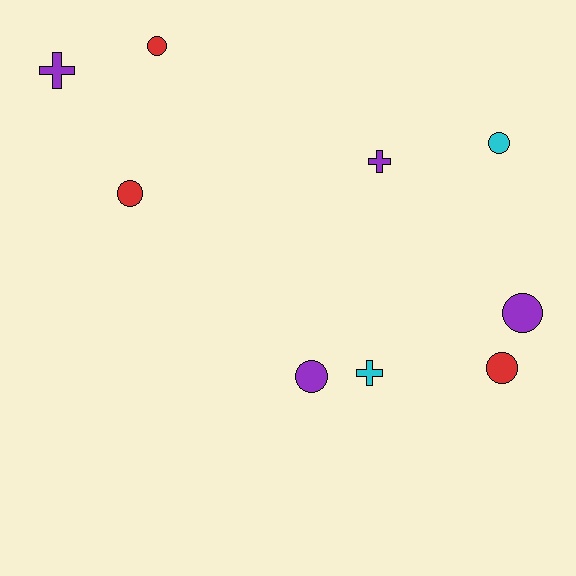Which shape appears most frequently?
Circle, with 6 objects.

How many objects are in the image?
There are 9 objects.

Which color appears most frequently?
Purple, with 4 objects.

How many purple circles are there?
There are 2 purple circles.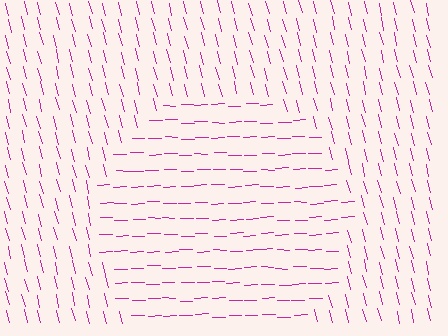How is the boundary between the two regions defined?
The boundary is defined purely by a change in line orientation (approximately 77 degrees difference). All lines are the same color and thickness.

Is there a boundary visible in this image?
Yes, there is a texture boundary formed by a change in line orientation.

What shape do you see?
I see a circle.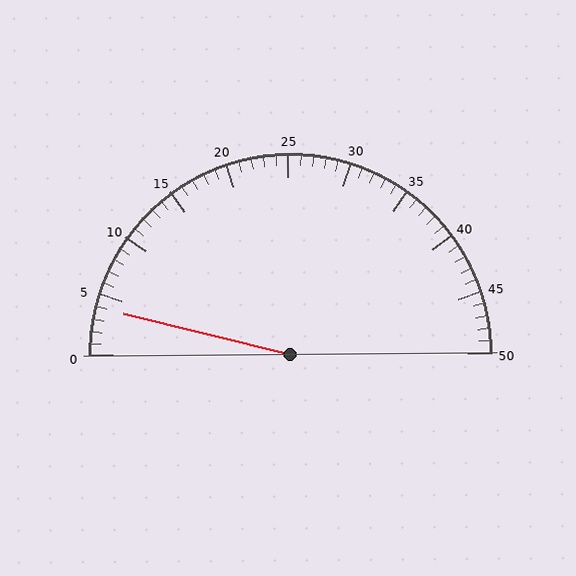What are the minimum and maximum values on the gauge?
The gauge ranges from 0 to 50.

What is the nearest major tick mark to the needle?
The nearest major tick mark is 5.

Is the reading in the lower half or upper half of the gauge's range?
The reading is in the lower half of the range (0 to 50).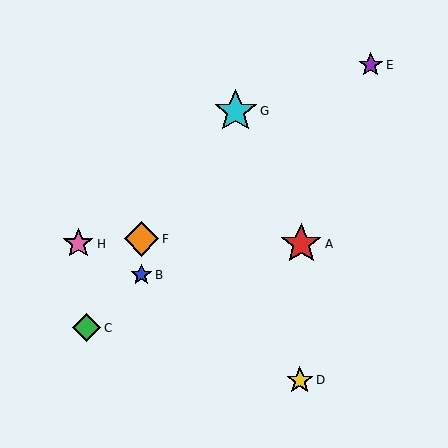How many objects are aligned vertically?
2 objects (B, F) are aligned vertically.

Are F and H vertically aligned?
No, F is at x≈141 and H is at x≈78.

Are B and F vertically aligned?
Yes, both are at x≈141.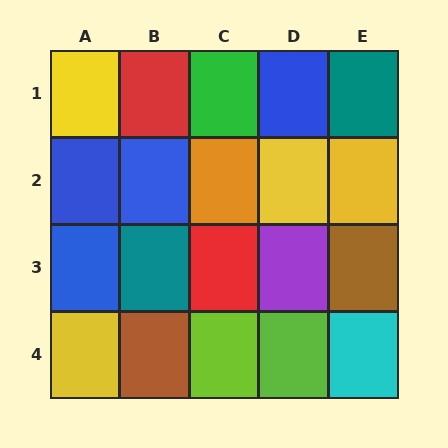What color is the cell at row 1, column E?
Teal.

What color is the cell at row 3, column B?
Teal.